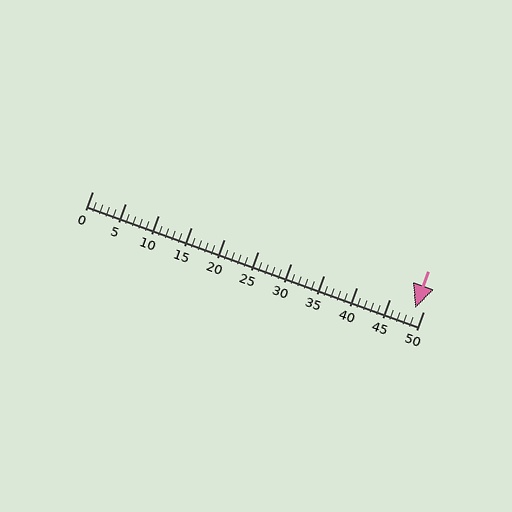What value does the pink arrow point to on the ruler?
The pink arrow points to approximately 49.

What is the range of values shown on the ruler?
The ruler shows values from 0 to 50.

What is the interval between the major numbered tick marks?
The major tick marks are spaced 5 units apart.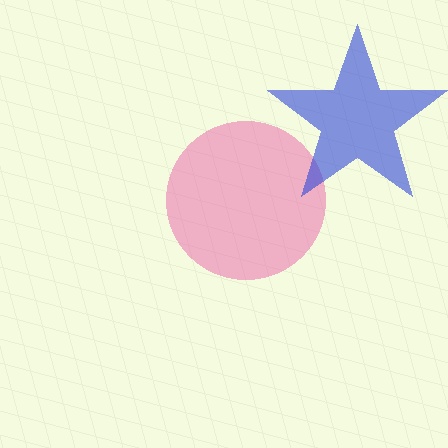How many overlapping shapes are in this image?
There are 2 overlapping shapes in the image.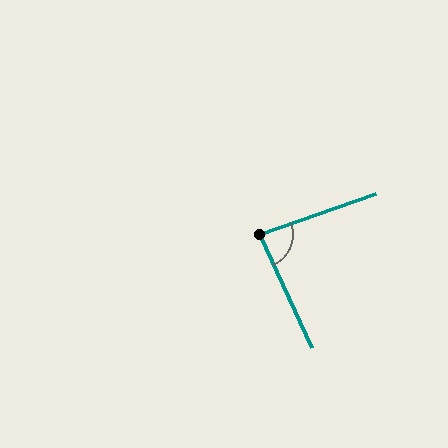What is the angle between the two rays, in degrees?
Approximately 85 degrees.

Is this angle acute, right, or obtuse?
It is acute.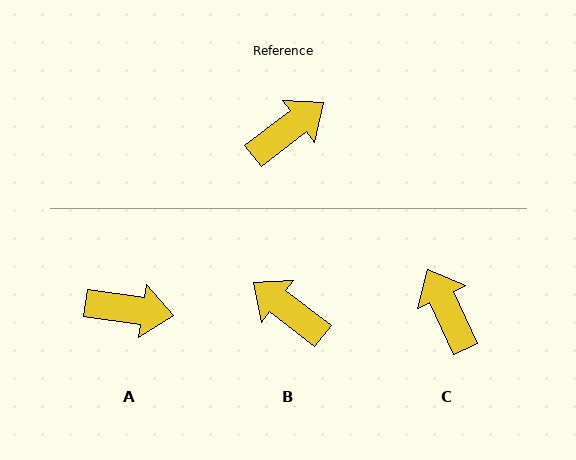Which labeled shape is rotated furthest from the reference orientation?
B, about 105 degrees away.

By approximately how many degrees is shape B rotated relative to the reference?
Approximately 105 degrees counter-clockwise.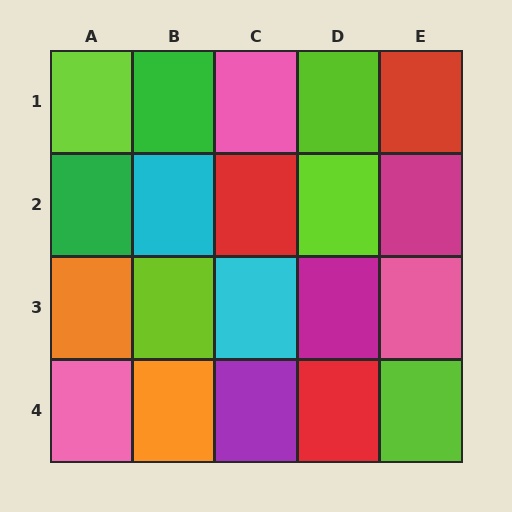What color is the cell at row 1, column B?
Green.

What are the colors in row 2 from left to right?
Green, cyan, red, lime, magenta.